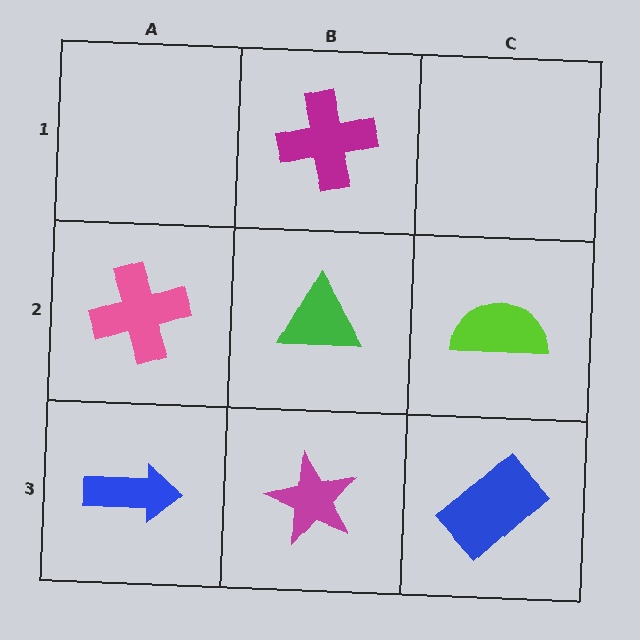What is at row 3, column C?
A blue rectangle.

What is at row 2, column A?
A pink cross.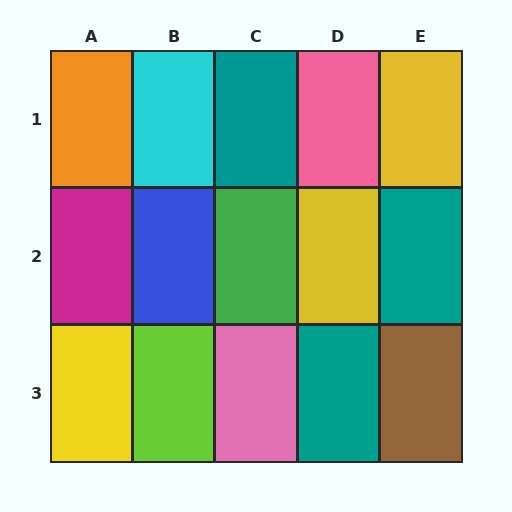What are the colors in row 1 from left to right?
Orange, cyan, teal, pink, yellow.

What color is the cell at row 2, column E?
Teal.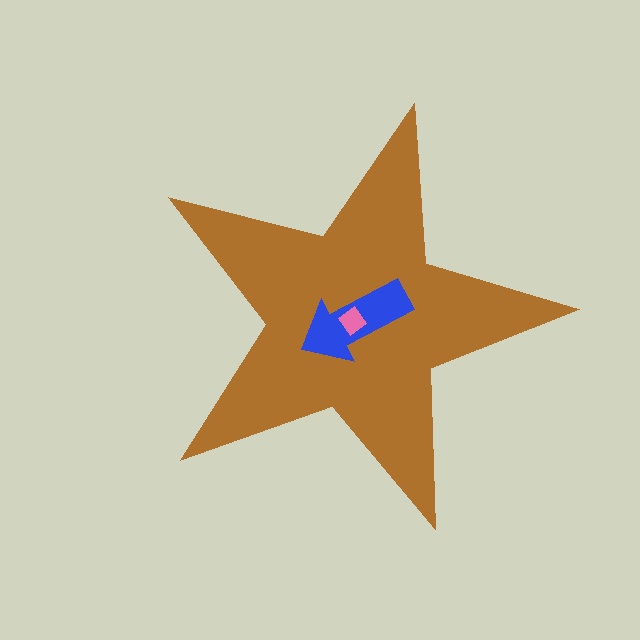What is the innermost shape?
The pink diamond.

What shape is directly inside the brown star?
The blue arrow.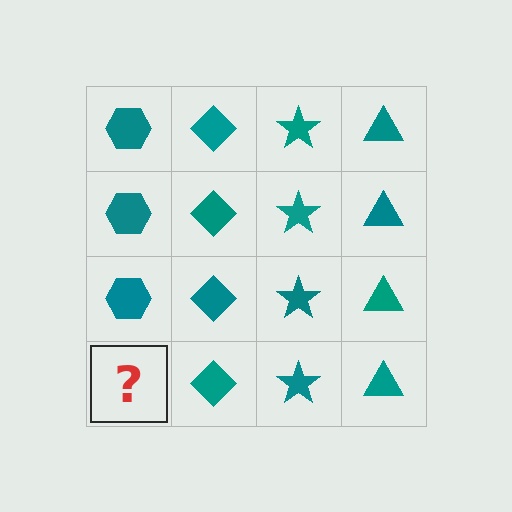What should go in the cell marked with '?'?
The missing cell should contain a teal hexagon.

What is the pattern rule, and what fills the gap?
The rule is that each column has a consistent shape. The gap should be filled with a teal hexagon.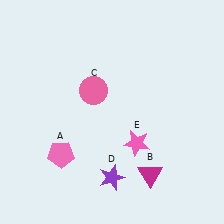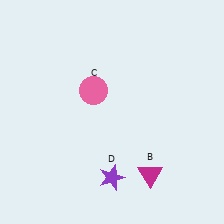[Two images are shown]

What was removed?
The pink pentagon (A), the pink star (E) were removed in Image 2.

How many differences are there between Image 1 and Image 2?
There are 2 differences between the two images.